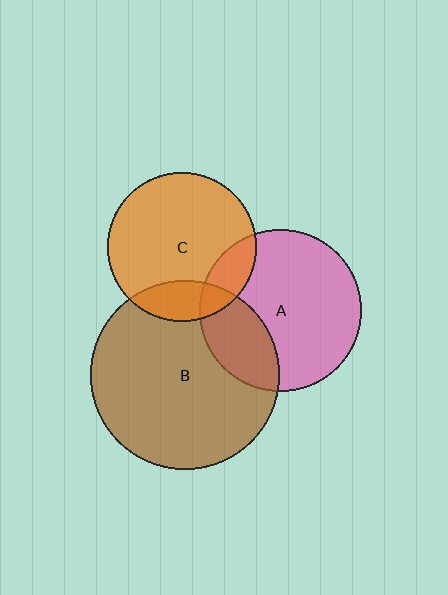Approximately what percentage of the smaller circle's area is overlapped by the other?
Approximately 15%.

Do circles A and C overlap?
Yes.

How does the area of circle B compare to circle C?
Approximately 1.6 times.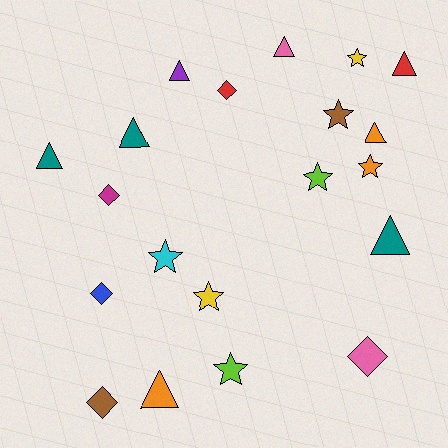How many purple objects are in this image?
There is 1 purple object.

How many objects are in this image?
There are 20 objects.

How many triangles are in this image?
There are 8 triangles.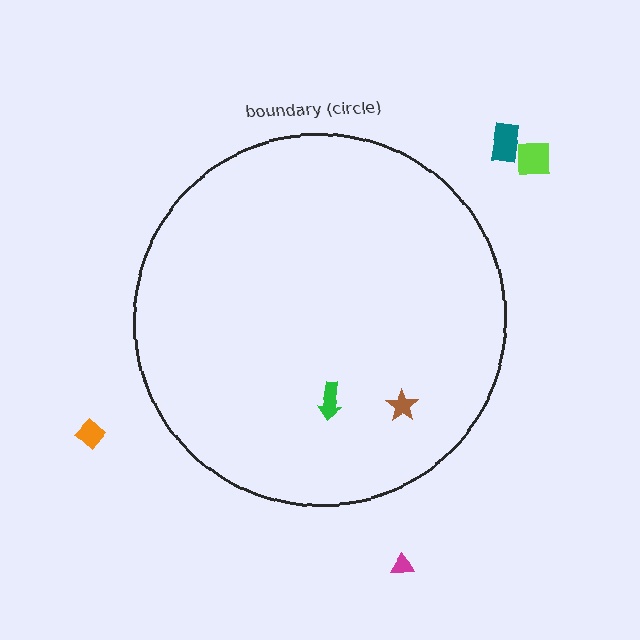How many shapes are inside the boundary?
2 inside, 4 outside.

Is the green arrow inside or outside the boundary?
Inside.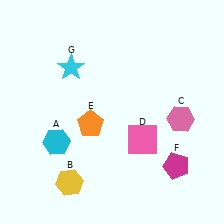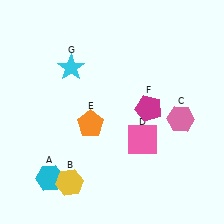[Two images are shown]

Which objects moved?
The objects that moved are: the cyan hexagon (A), the magenta pentagon (F).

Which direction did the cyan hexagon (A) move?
The cyan hexagon (A) moved down.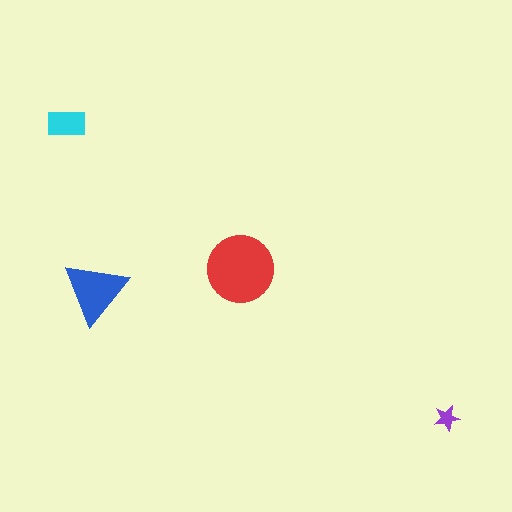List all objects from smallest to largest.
The purple star, the cyan rectangle, the blue triangle, the red circle.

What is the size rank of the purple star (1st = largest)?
4th.